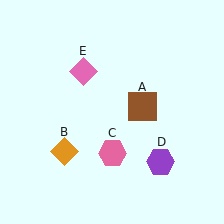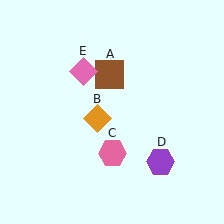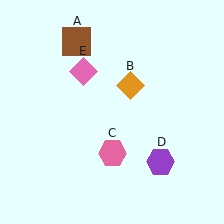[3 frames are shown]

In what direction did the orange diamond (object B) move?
The orange diamond (object B) moved up and to the right.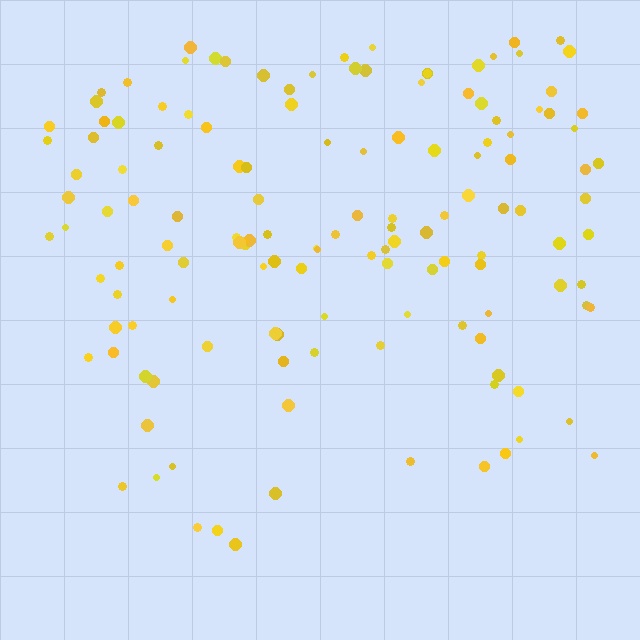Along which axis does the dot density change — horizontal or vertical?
Vertical.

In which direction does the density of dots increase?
From bottom to top, with the top side densest.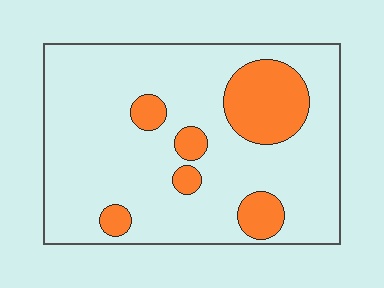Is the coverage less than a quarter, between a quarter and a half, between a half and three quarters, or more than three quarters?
Less than a quarter.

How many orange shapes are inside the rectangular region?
6.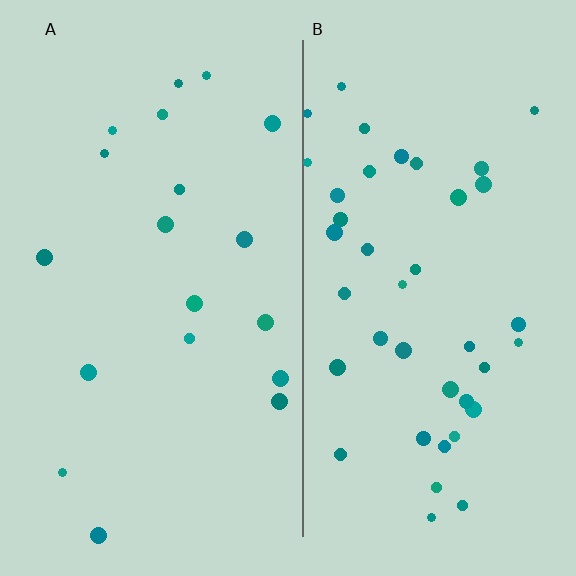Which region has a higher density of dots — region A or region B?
B (the right).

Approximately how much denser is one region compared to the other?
Approximately 2.2× — region B over region A.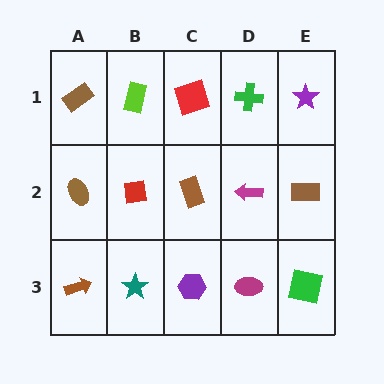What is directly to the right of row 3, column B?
A purple hexagon.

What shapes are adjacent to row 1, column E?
A brown rectangle (row 2, column E), a green cross (row 1, column D).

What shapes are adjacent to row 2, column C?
A red square (row 1, column C), a purple hexagon (row 3, column C), a red square (row 2, column B), a magenta arrow (row 2, column D).